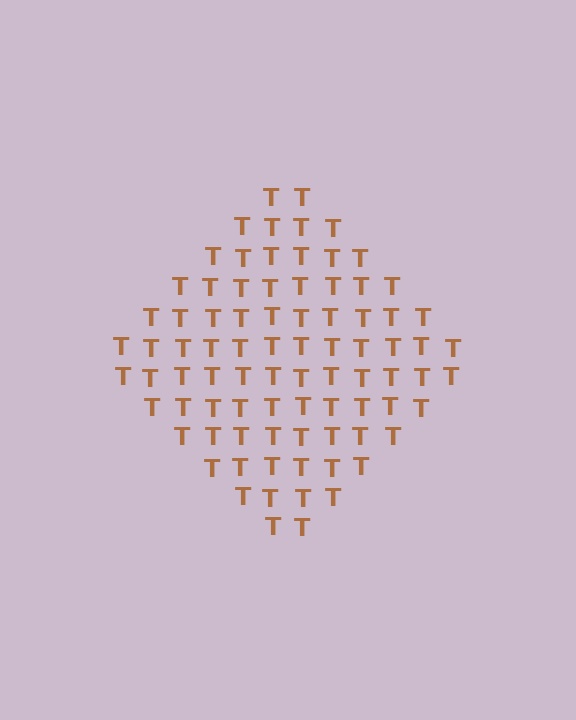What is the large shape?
The large shape is a diamond.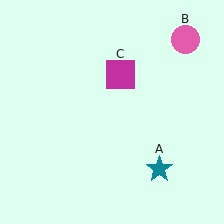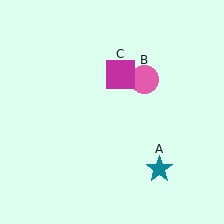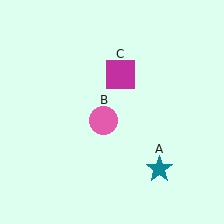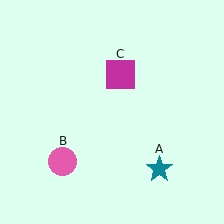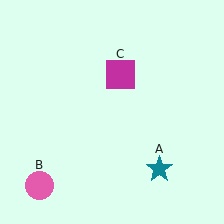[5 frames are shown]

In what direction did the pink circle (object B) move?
The pink circle (object B) moved down and to the left.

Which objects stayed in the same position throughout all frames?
Teal star (object A) and magenta square (object C) remained stationary.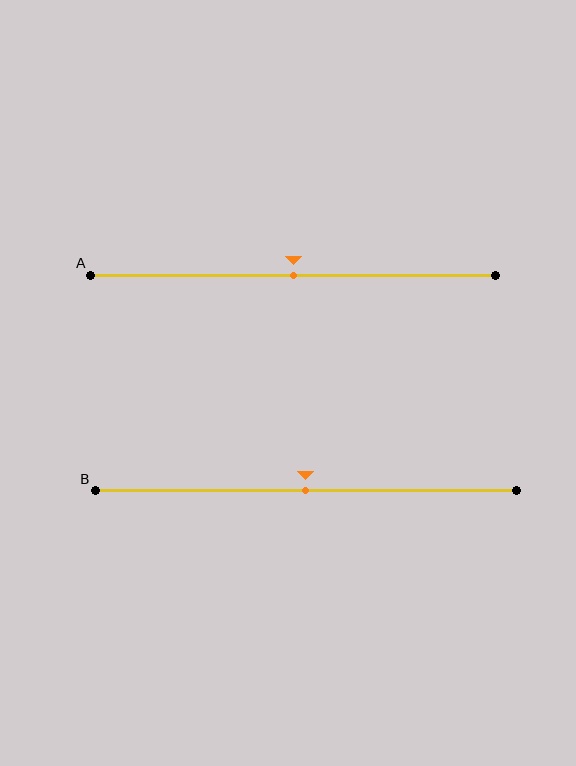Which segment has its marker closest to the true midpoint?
Segment A has its marker closest to the true midpoint.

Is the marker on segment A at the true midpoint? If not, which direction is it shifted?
Yes, the marker on segment A is at the true midpoint.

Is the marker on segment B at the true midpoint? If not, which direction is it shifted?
Yes, the marker on segment B is at the true midpoint.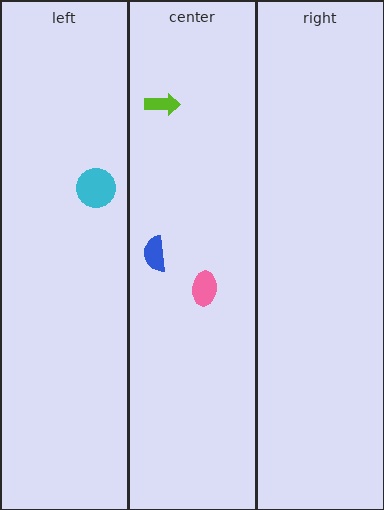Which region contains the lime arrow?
The center region.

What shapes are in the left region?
The cyan circle.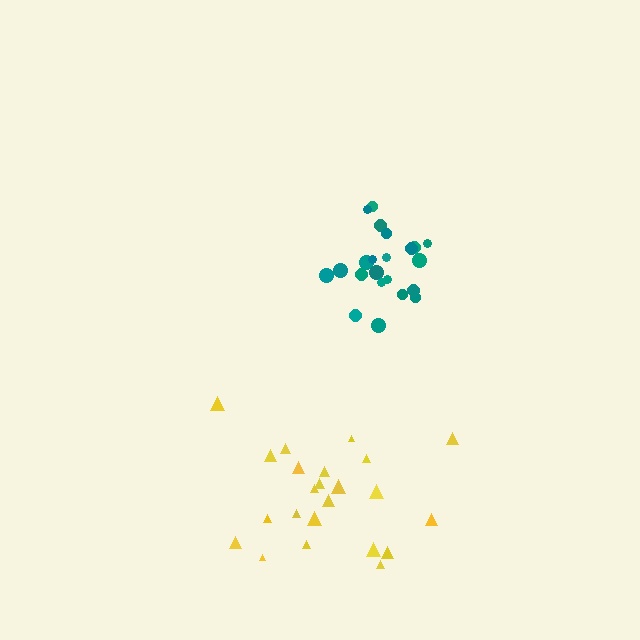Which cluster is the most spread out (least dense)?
Yellow.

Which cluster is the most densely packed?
Teal.